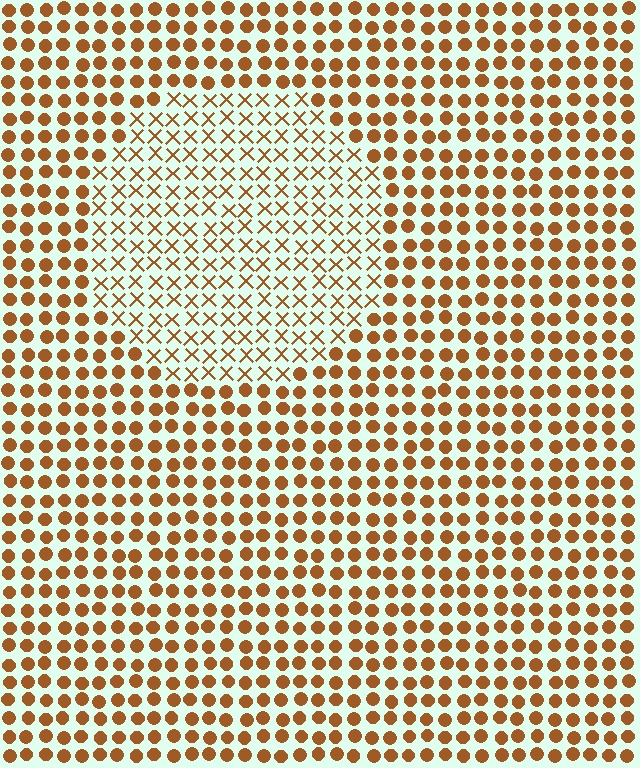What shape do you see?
I see a circle.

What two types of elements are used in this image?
The image uses X marks inside the circle region and circles outside it.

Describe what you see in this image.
The image is filled with small brown elements arranged in a uniform grid. A circle-shaped region contains X marks, while the surrounding area contains circles. The boundary is defined purely by the change in element shape.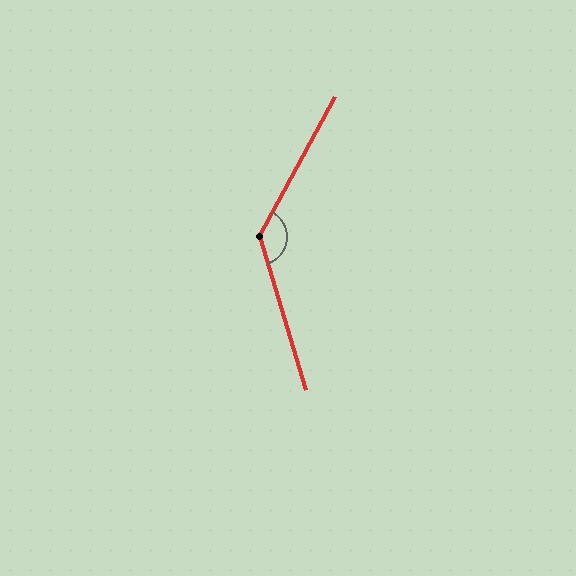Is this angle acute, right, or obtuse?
It is obtuse.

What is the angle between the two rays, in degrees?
Approximately 135 degrees.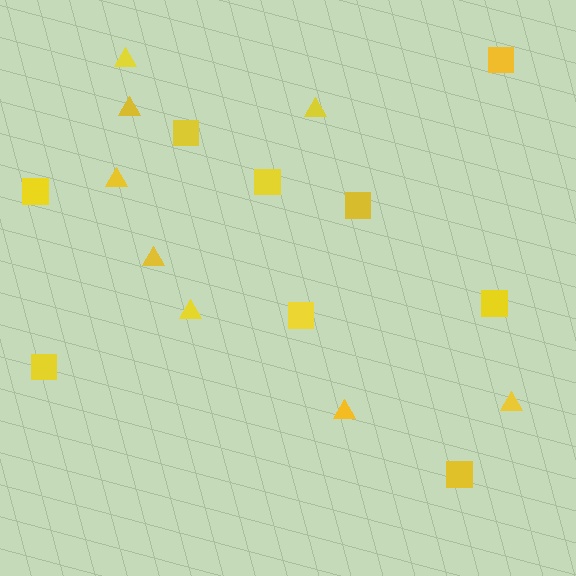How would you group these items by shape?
There are 2 groups: one group of triangles (8) and one group of squares (9).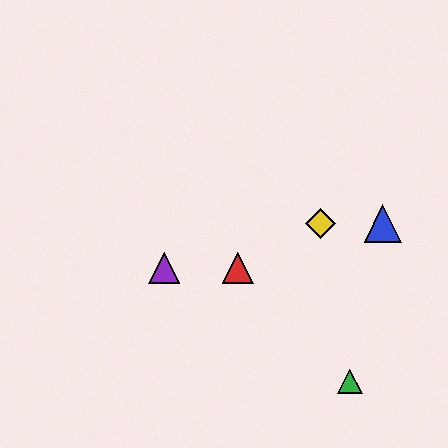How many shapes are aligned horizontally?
2 shapes (the blue triangle, the yellow diamond) are aligned horizontally.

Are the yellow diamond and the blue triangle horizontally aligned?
Yes, both are at y≈223.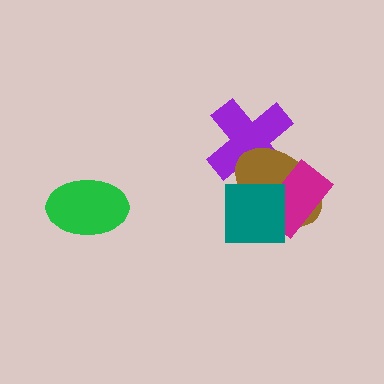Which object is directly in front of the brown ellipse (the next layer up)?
The magenta rectangle is directly in front of the brown ellipse.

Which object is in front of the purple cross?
The brown ellipse is in front of the purple cross.